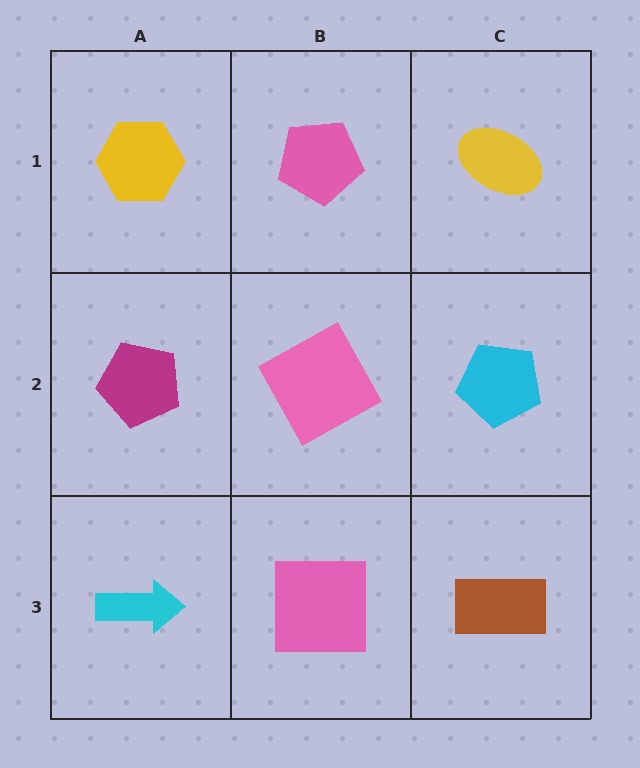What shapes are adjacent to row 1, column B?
A pink square (row 2, column B), a yellow hexagon (row 1, column A), a yellow ellipse (row 1, column C).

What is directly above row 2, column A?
A yellow hexagon.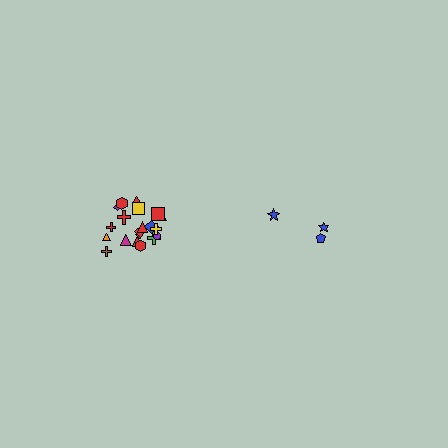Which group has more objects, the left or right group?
The left group.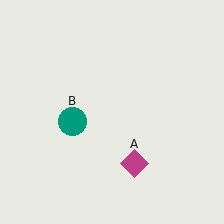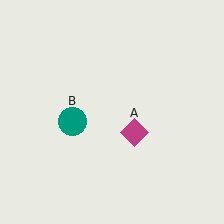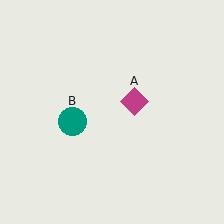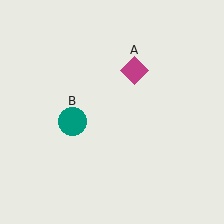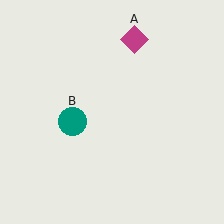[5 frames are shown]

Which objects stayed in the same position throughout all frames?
Teal circle (object B) remained stationary.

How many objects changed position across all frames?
1 object changed position: magenta diamond (object A).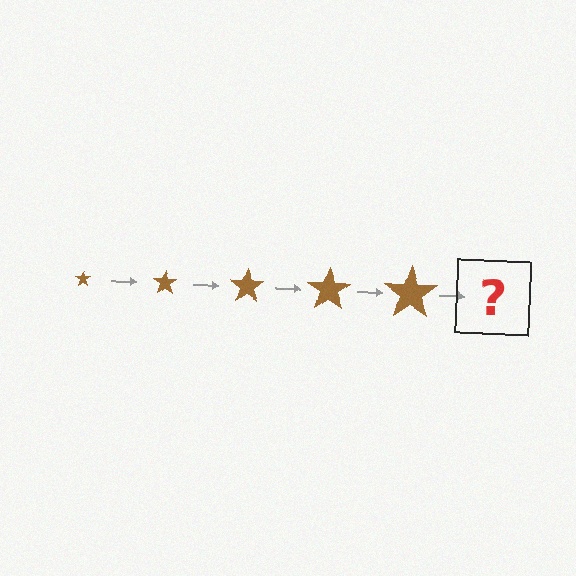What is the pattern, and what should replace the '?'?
The pattern is that the star gets progressively larger each step. The '?' should be a brown star, larger than the previous one.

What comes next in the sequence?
The next element should be a brown star, larger than the previous one.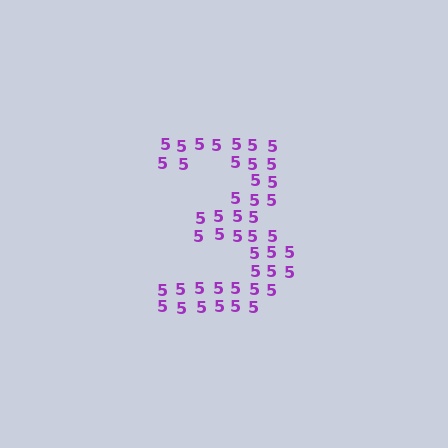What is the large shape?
The large shape is the digit 3.